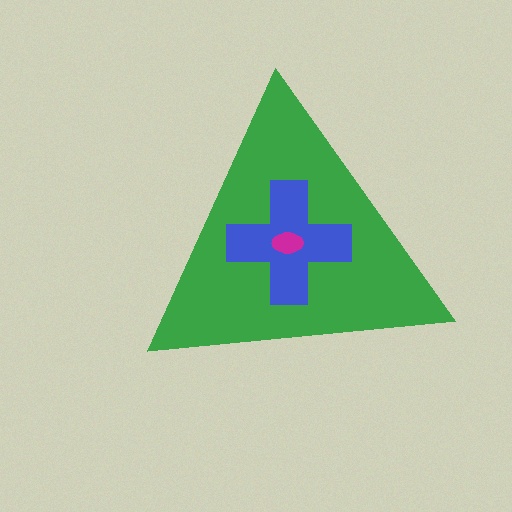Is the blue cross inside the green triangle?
Yes.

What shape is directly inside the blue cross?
The magenta ellipse.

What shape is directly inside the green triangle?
The blue cross.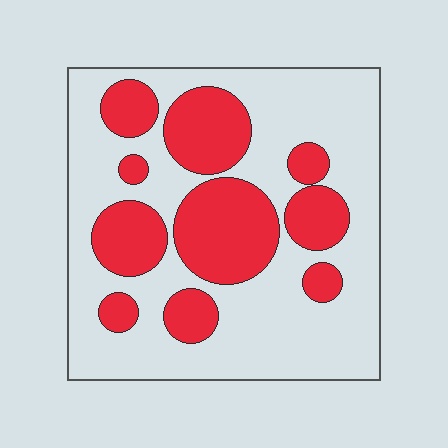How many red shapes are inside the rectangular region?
10.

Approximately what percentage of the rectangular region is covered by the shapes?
Approximately 35%.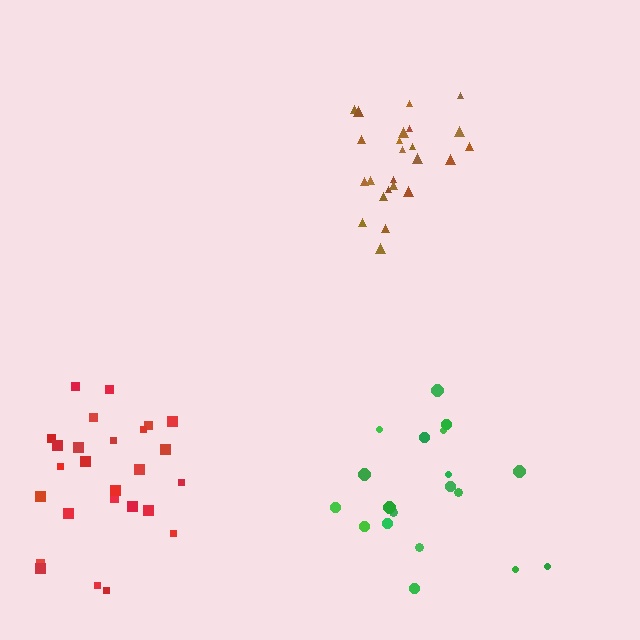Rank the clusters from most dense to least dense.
brown, red, green.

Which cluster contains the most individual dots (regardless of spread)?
Red (26).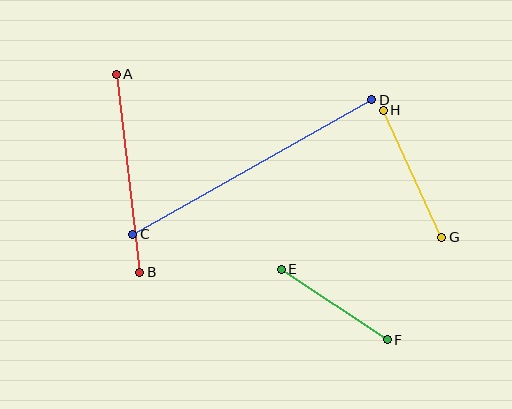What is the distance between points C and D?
The distance is approximately 274 pixels.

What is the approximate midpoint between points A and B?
The midpoint is at approximately (128, 173) pixels.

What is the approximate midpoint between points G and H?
The midpoint is at approximately (413, 174) pixels.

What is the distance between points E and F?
The distance is approximately 127 pixels.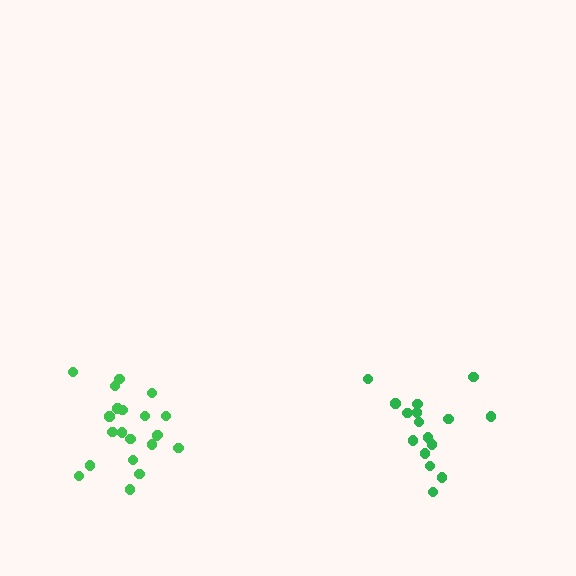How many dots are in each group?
Group 1: 21 dots, Group 2: 17 dots (38 total).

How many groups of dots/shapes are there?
There are 2 groups.